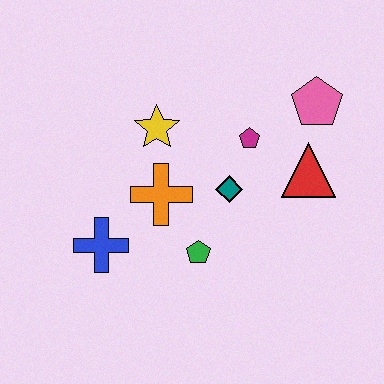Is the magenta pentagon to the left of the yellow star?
No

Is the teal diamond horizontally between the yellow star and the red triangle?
Yes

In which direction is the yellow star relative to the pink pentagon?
The yellow star is to the left of the pink pentagon.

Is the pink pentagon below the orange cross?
No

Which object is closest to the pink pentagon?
The red triangle is closest to the pink pentagon.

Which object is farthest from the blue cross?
The pink pentagon is farthest from the blue cross.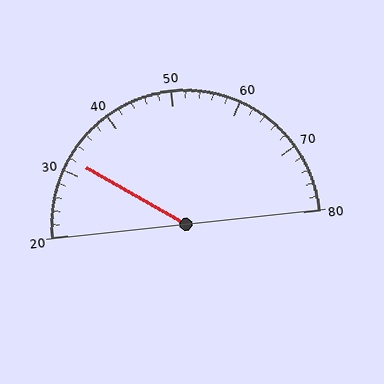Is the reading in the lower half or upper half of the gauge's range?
The reading is in the lower half of the range (20 to 80).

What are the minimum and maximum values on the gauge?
The gauge ranges from 20 to 80.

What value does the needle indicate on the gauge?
The needle indicates approximately 32.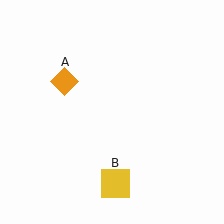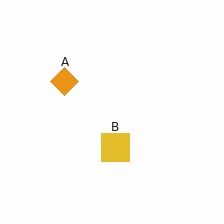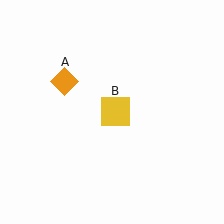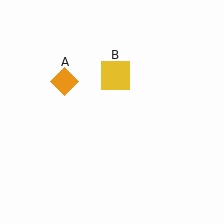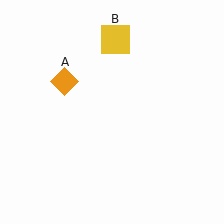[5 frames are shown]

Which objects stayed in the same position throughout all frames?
Orange diamond (object A) remained stationary.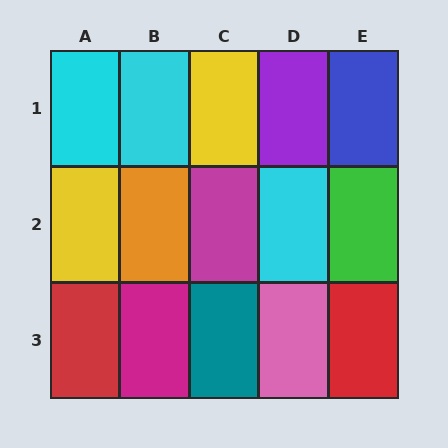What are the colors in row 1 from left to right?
Cyan, cyan, yellow, purple, blue.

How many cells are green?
1 cell is green.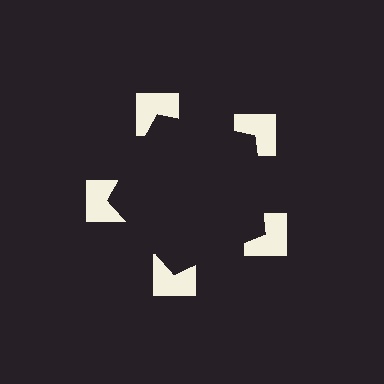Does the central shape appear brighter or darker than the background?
It typically appears slightly darker than the background, even though no actual brightness change is drawn.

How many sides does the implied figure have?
5 sides.